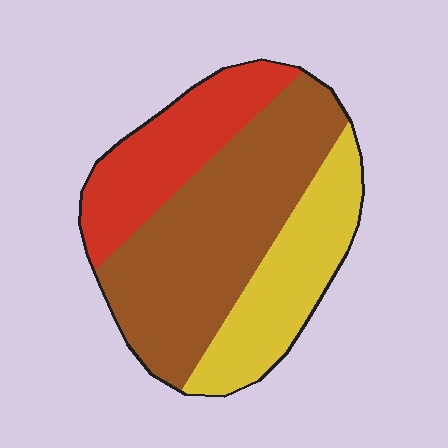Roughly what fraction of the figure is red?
Red takes up about one quarter (1/4) of the figure.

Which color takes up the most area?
Brown, at roughly 50%.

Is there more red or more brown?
Brown.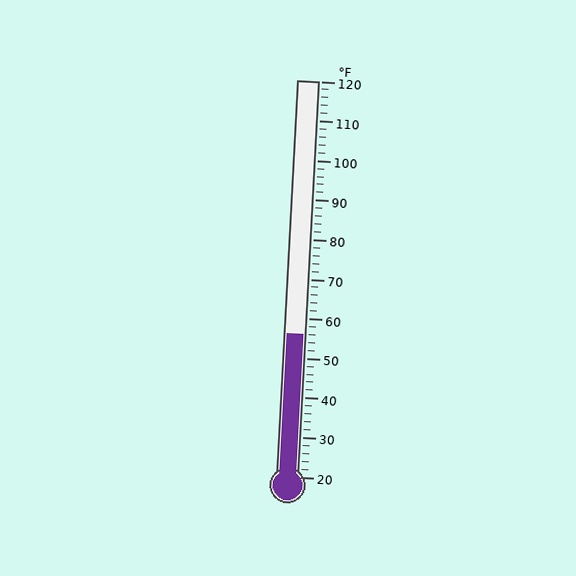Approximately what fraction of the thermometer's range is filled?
The thermometer is filled to approximately 35% of its range.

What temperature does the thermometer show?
The thermometer shows approximately 56°F.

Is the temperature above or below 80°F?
The temperature is below 80°F.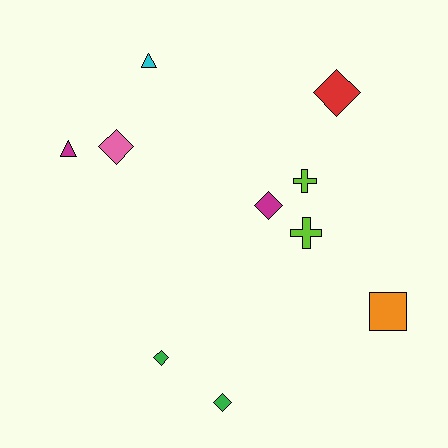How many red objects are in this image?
There is 1 red object.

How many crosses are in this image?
There are 2 crosses.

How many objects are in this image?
There are 10 objects.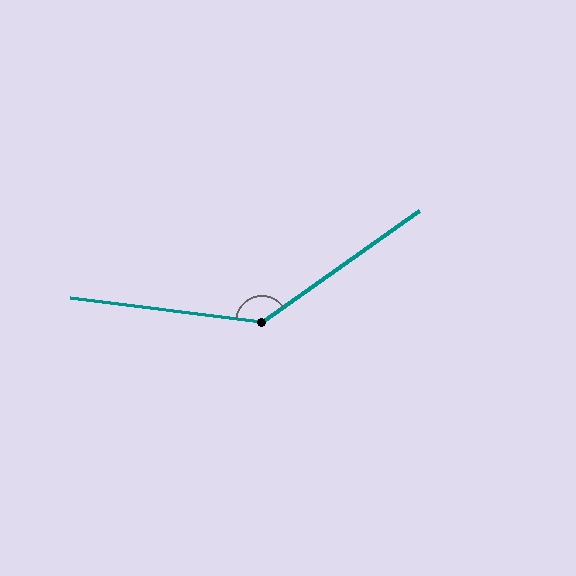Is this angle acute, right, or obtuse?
It is obtuse.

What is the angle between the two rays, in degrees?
Approximately 138 degrees.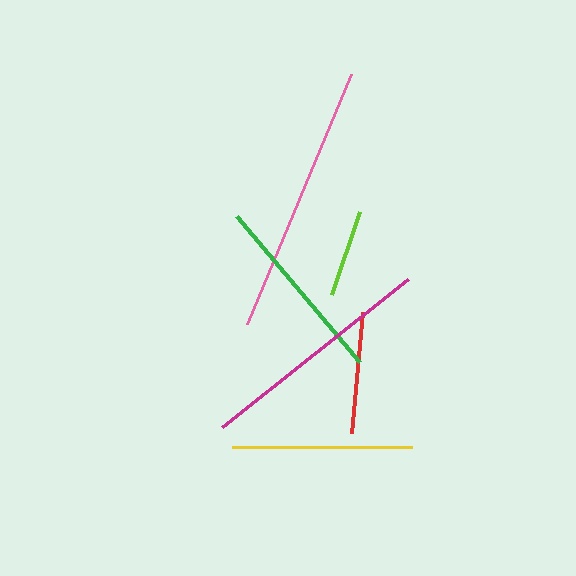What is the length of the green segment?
The green segment is approximately 191 pixels long.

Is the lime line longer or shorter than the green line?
The green line is longer than the lime line.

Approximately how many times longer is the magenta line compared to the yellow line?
The magenta line is approximately 1.3 times the length of the yellow line.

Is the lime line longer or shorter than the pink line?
The pink line is longer than the lime line.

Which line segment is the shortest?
The lime line is the shortest at approximately 88 pixels.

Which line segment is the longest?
The pink line is the longest at approximately 270 pixels.